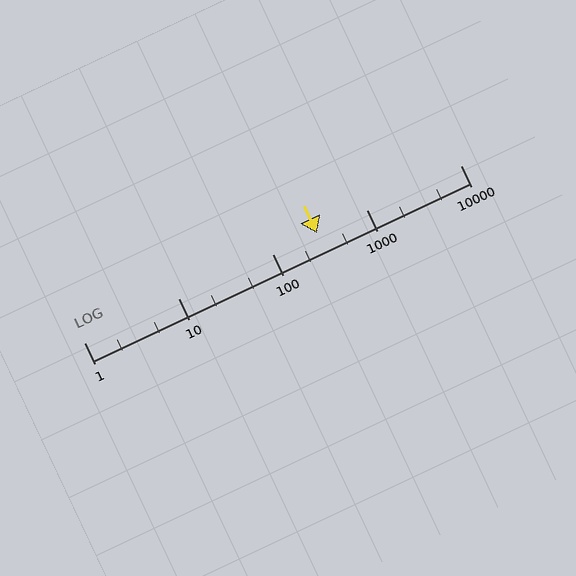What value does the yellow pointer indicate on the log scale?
The pointer indicates approximately 300.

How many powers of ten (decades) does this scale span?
The scale spans 4 decades, from 1 to 10000.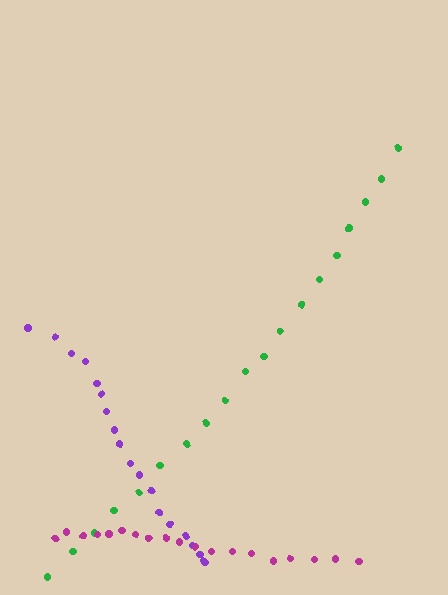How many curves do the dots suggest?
There are 3 distinct paths.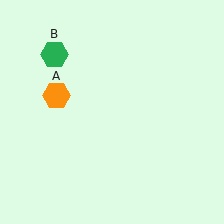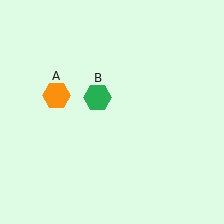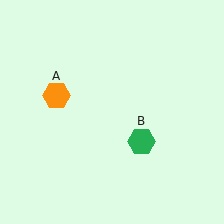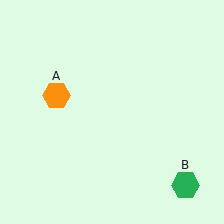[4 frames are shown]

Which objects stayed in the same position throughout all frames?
Orange hexagon (object A) remained stationary.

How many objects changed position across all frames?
1 object changed position: green hexagon (object B).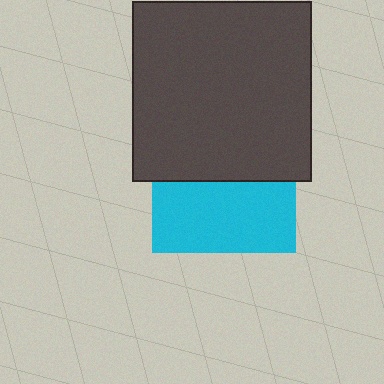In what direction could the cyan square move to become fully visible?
The cyan square could move down. That would shift it out from behind the dark gray square entirely.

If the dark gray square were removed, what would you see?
You would see the complete cyan square.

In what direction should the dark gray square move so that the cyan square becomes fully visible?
The dark gray square should move up. That is the shortest direction to clear the overlap and leave the cyan square fully visible.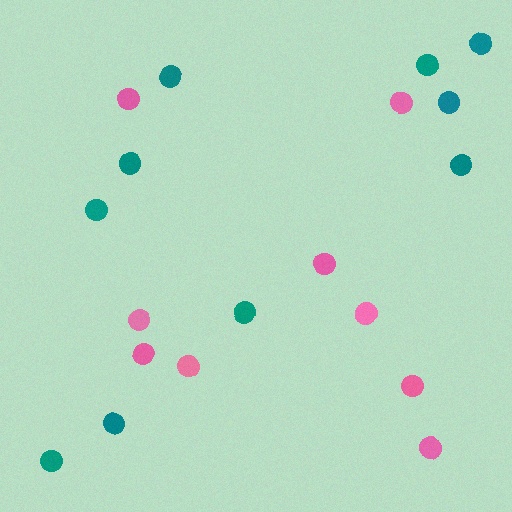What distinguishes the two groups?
There are 2 groups: one group of teal circles (10) and one group of pink circles (9).